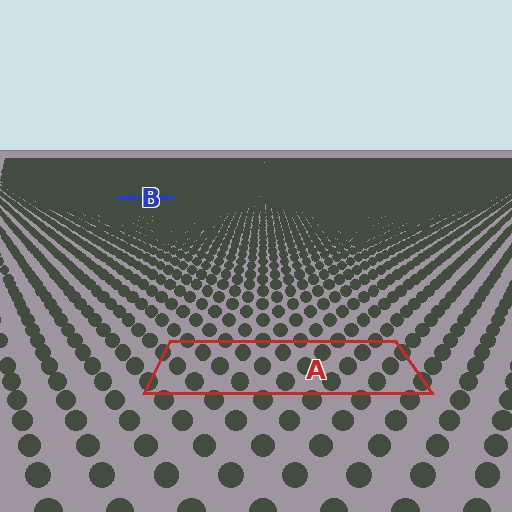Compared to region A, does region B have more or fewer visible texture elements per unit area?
Region B has more texture elements per unit area — they are packed more densely because it is farther away.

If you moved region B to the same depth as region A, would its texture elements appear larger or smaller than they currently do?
They would appear larger. At a closer depth, the same texture elements are projected at a bigger on-screen size.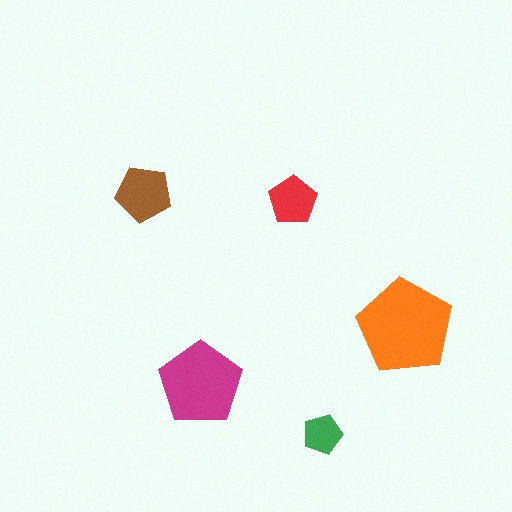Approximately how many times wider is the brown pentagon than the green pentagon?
About 1.5 times wider.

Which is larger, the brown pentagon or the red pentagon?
The brown one.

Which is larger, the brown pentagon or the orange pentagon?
The orange one.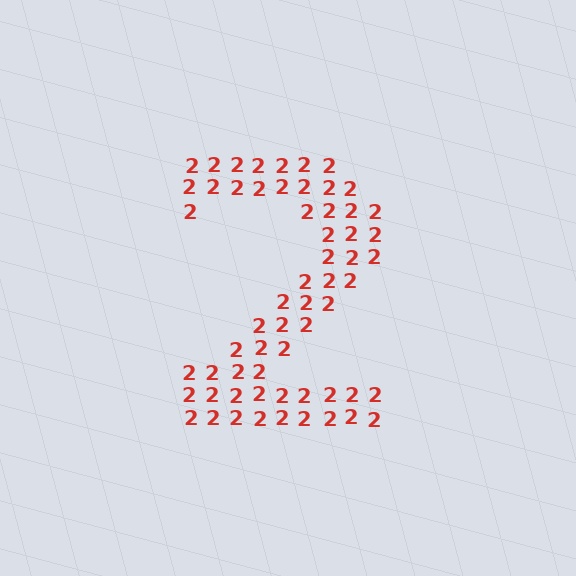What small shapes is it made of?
It is made of small digit 2's.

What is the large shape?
The large shape is the digit 2.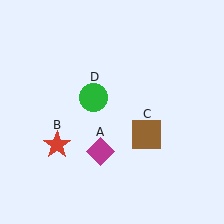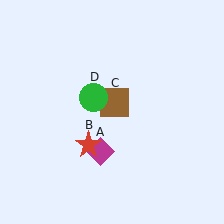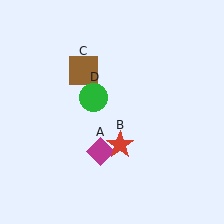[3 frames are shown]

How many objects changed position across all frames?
2 objects changed position: red star (object B), brown square (object C).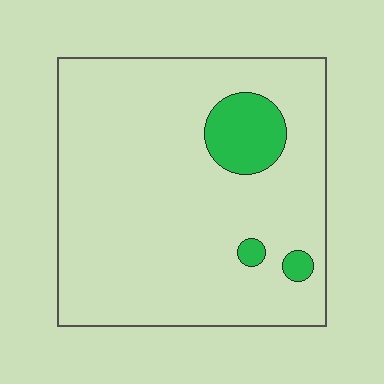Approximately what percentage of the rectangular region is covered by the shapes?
Approximately 10%.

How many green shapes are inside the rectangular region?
3.